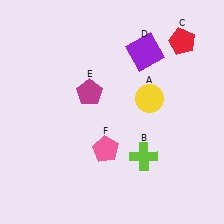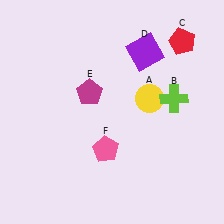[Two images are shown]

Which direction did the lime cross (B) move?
The lime cross (B) moved up.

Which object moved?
The lime cross (B) moved up.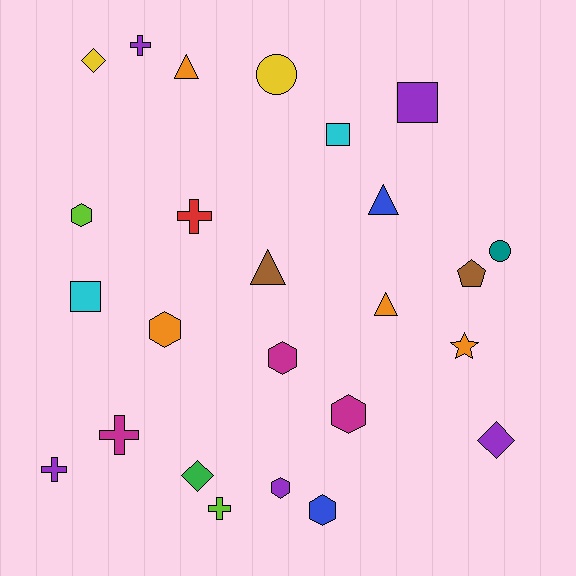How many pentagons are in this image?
There is 1 pentagon.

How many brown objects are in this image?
There are 2 brown objects.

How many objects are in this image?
There are 25 objects.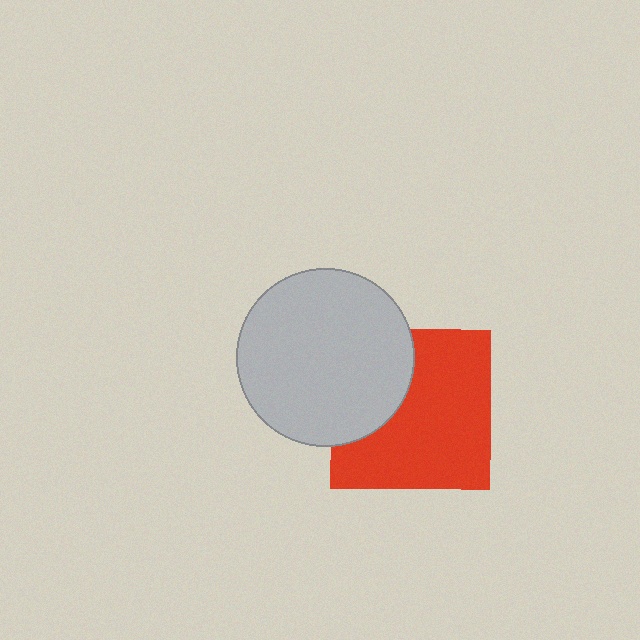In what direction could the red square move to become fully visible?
The red square could move right. That would shift it out from behind the light gray circle entirely.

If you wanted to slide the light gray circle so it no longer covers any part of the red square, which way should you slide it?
Slide it left — that is the most direct way to separate the two shapes.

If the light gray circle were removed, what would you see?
You would see the complete red square.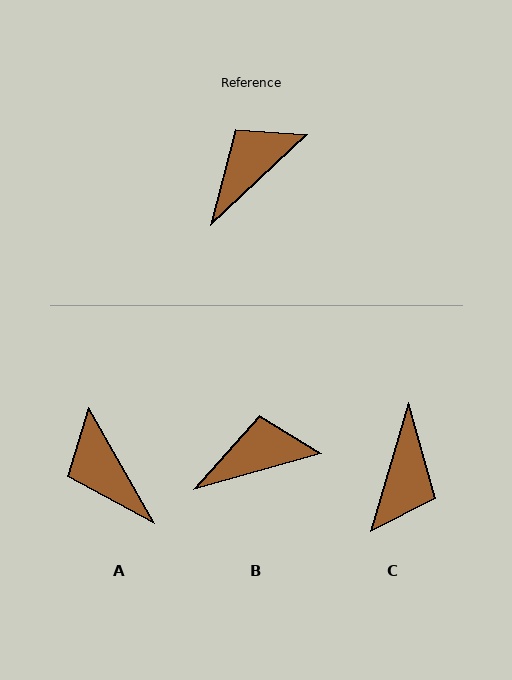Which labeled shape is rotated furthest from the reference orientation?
C, about 149 degrees away.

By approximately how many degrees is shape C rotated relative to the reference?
Approximately 149 degrees clockwise.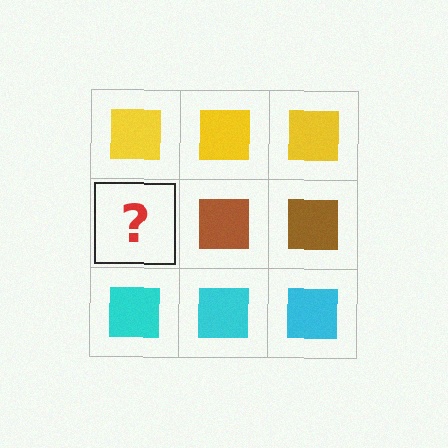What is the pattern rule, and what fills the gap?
The rule is that each row has a consistent color. The gap should be filled with a brown square.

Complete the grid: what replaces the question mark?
The question mark should be replaced with a brown square.